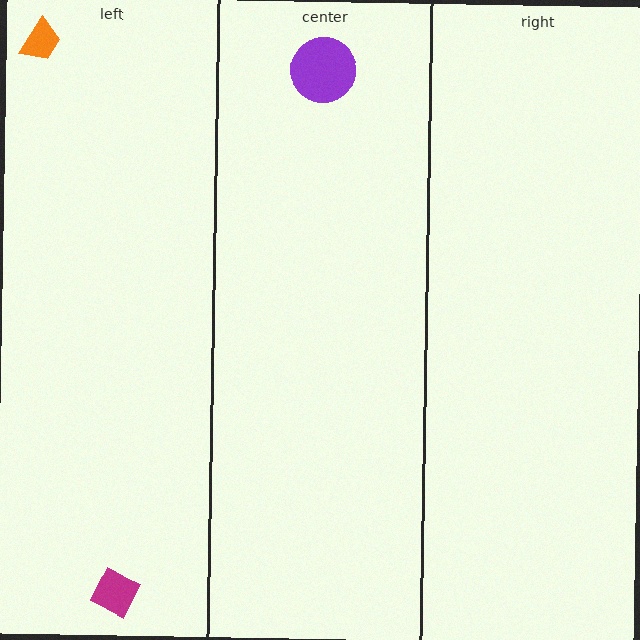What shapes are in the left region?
The magenta diamond, the orange trapezoid.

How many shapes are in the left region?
2.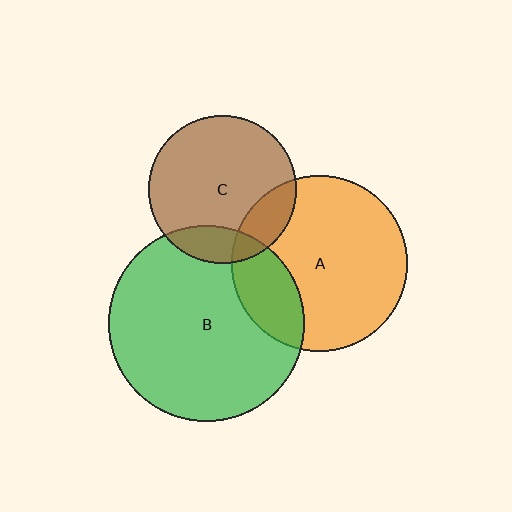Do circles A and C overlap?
Yes.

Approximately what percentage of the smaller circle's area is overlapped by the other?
Approximately 15%.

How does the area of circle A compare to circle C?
Approximately 1.4 times.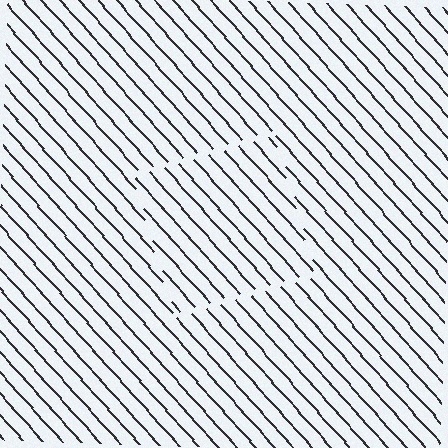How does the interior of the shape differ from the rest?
The interior of the shape contains the same grating, shifted by half a period — the contour is defined by the phase discontinuity where line-ends from the inner and outer gratings abut.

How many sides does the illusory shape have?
4 sides — the line-ends trace a square.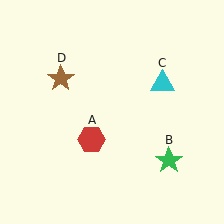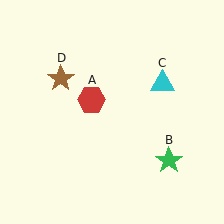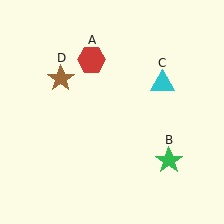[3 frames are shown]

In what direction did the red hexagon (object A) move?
The red hexagon (object A) moved up.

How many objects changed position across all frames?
1 object changed position: red hexagon (object A).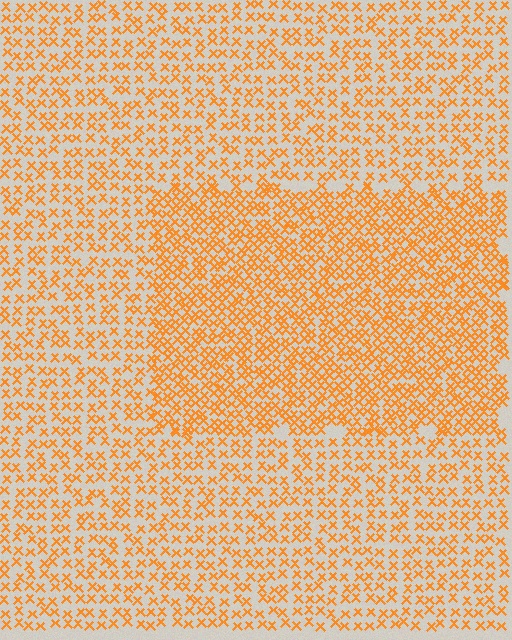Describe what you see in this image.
The image contains small orange elements arranged at two different densities. A rectangle-shaped region is visible where the elements are more densely packed than the surrounding area.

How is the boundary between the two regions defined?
The boundary is defined by a change in element density (approximately 1.8x ratio). All elements are the same color, size, and shape.